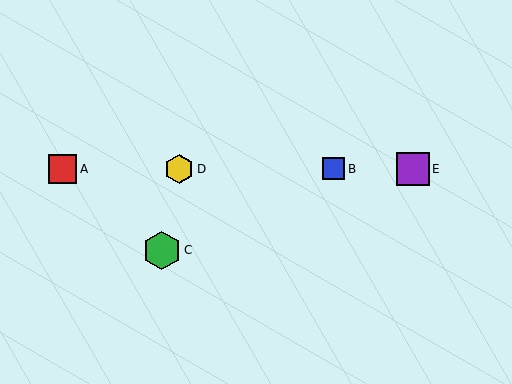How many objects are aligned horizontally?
4 objects (A, B, D, E) are aligned horizontally.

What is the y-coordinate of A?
Object A is at y≈169.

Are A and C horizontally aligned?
No, A is at y≈169 and C is at y≈251.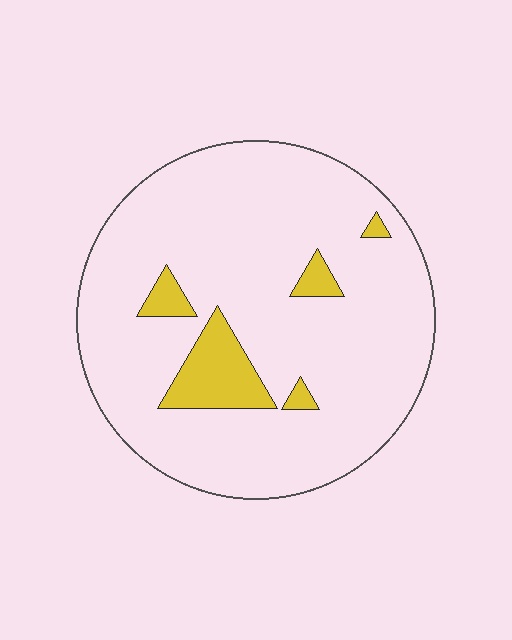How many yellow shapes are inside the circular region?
5.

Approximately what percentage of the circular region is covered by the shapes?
Approximately 10%.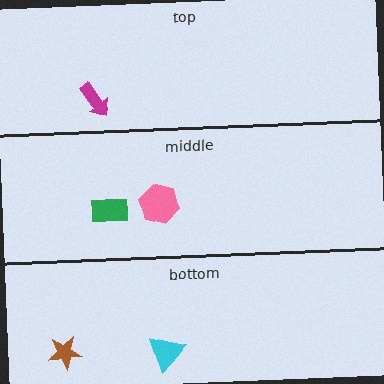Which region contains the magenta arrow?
The top region.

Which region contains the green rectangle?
The middle region.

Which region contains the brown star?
The bottom region.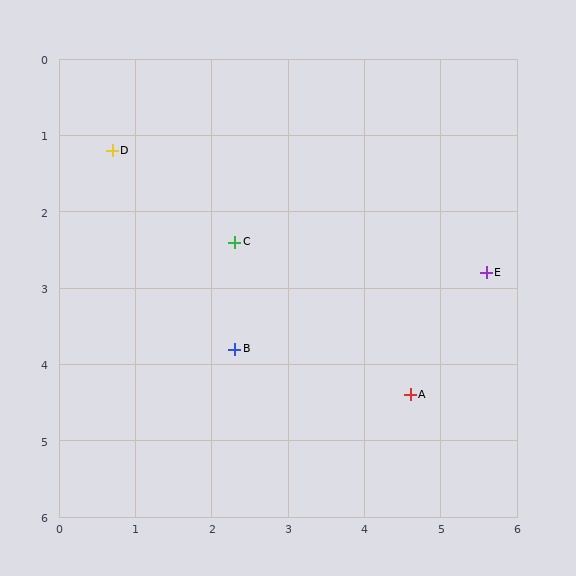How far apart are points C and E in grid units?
Points C and E are about 3.3 grid units apart.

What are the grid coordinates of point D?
Point D is at approximately (0.7, 1.2).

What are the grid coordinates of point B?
Point B is at approximately (2.3, 3.8).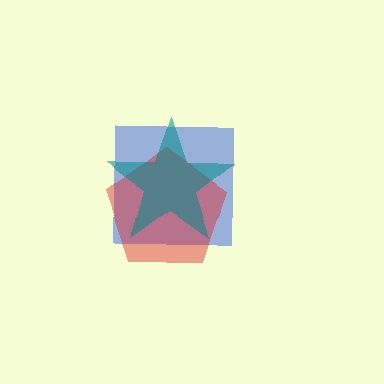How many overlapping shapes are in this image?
There are 3 overlapping shapes in the image.